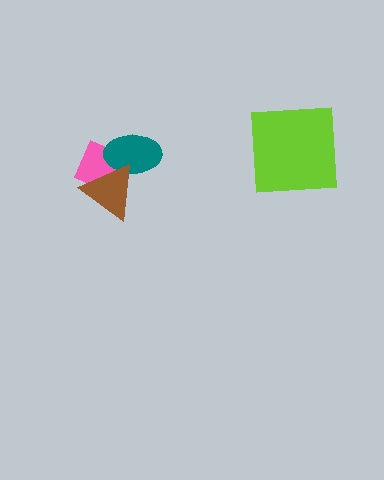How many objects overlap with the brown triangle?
2 objects overlap with the brown triangle.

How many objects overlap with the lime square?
0 objects overlap with the lime square.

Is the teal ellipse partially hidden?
Yes, it is partially covered by another shape.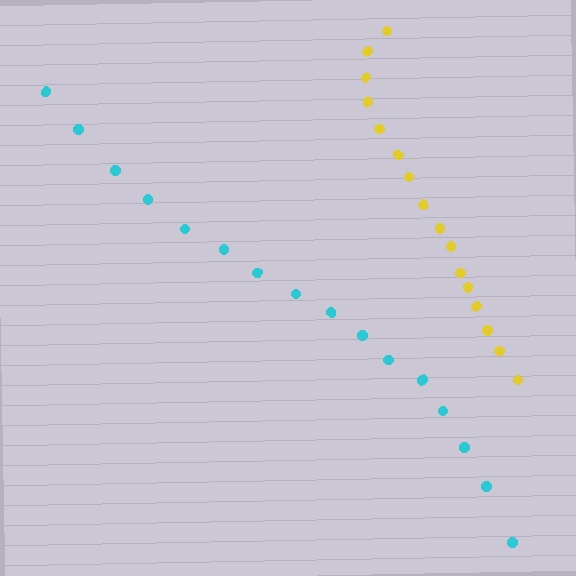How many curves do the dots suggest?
There are 2 distinct paths.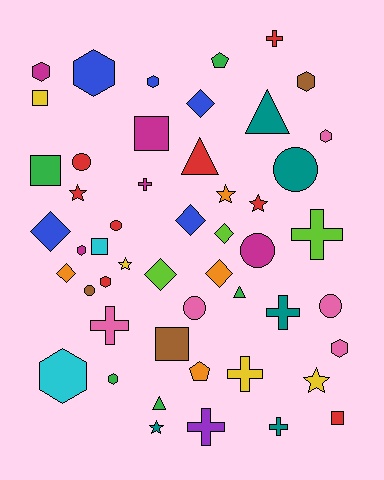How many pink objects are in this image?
There are 5 pink objects.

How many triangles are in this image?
There are 4 triangles.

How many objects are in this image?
There are 50 objects.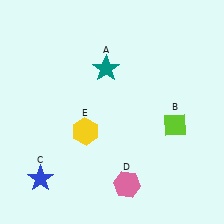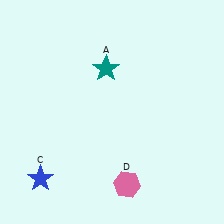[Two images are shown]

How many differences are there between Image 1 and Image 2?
There are 2 differences between the two images.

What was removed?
The lime diamond (B), the yellow hexagon (E) were removed in Image 2.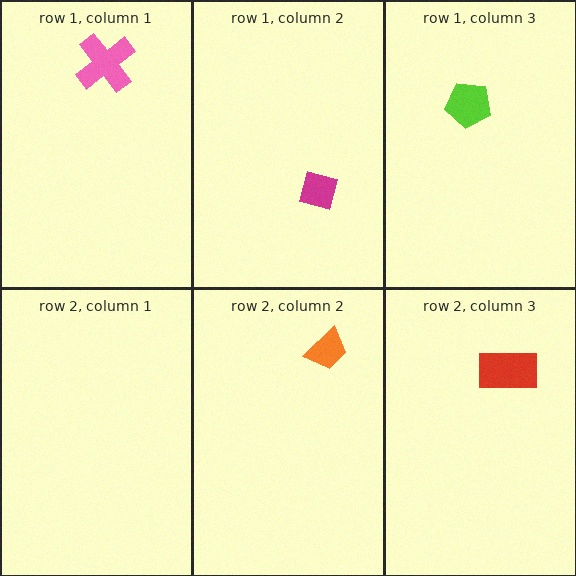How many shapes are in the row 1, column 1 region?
1.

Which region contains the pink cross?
The row 1, column 1 region.